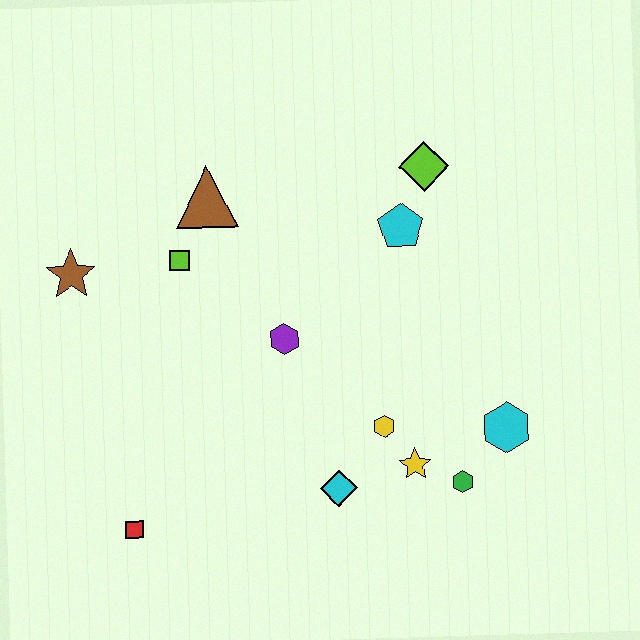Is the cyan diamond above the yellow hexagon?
No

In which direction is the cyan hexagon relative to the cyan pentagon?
The cyan hexagon is below the cyan pentagon.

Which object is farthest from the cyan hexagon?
The brown star is farthest from the cyan hexagon.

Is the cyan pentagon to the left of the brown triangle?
No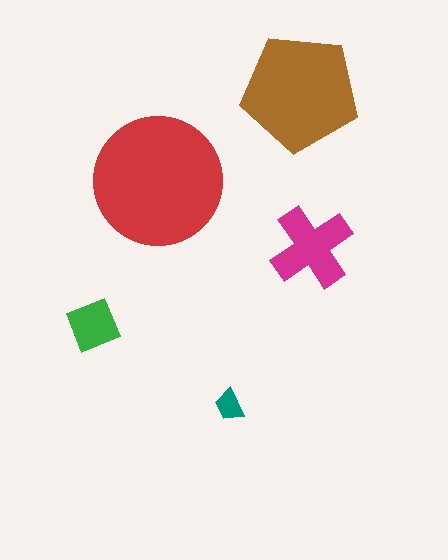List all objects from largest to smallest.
The red circle, the brown pentagon, the magenta cross, the green diamond, the teal trapezoid.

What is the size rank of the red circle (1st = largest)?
1st.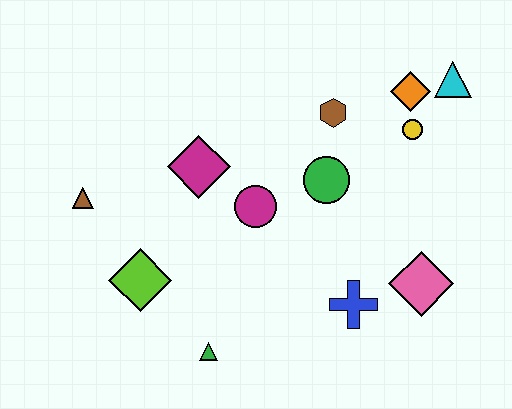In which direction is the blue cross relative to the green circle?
The blue cross is below the green circle.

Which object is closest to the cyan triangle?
The orange diamond is closest to the cyan triangle.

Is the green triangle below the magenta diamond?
Yes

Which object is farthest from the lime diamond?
The cyan triangle is farthest from the lime diamond.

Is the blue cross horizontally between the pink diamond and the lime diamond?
Yes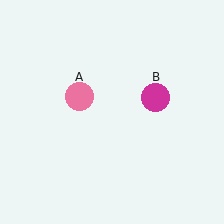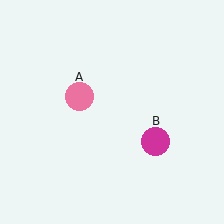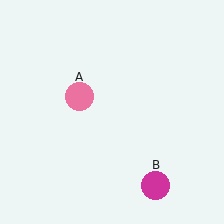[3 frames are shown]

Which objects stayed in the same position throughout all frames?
Pink circle (object A) remained stationary.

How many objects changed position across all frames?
1 object changed position: magenta circle (object B).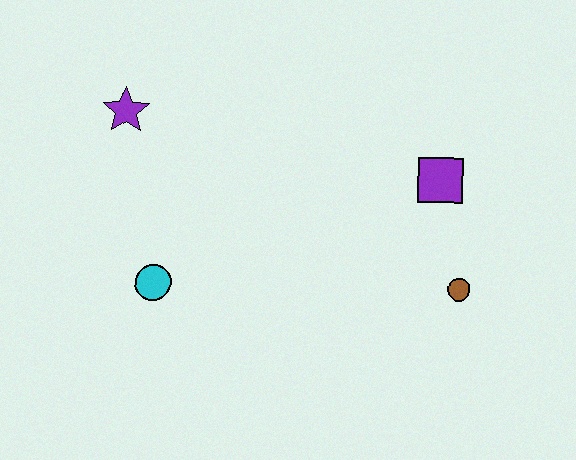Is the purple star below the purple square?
No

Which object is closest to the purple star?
The cyan circle is closest to the purple star.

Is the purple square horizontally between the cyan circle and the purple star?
No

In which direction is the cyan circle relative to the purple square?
The cyan circle is to the left of the purple square.